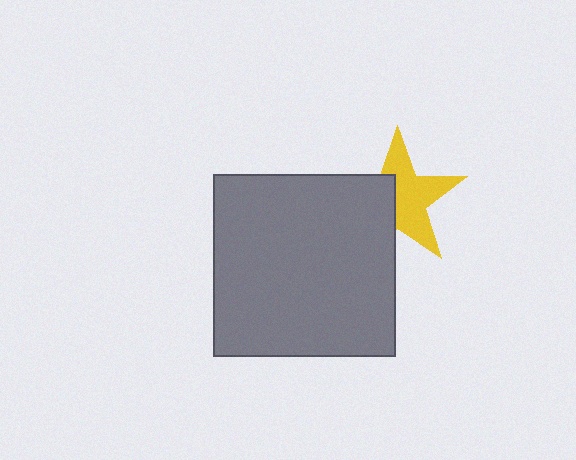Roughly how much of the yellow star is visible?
About half of it is visible (roughly 59%).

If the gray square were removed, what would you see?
You would see the complete yellow star.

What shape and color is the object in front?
The object in front is a gray square.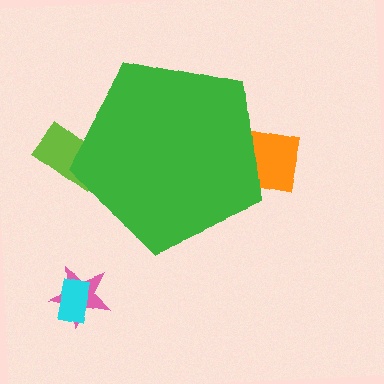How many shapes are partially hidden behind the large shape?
2 shapes are partially hidden.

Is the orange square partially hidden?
Yes, the orange square is partially hidden behind the green pentagon.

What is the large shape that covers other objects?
A green pentagon.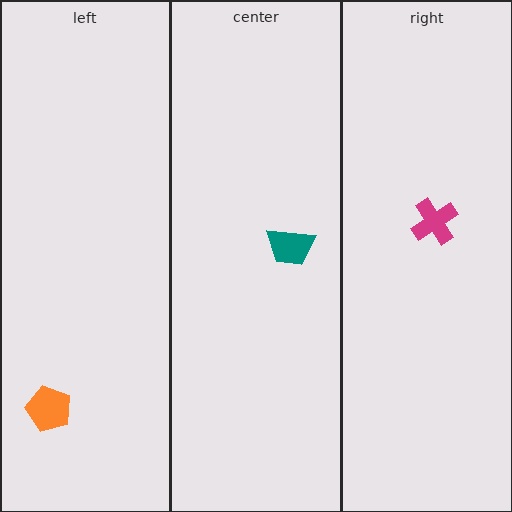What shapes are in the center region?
The teal trapezoid.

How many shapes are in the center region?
1.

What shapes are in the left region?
The orange pentagon.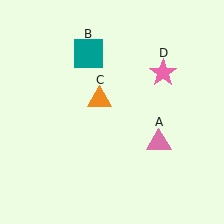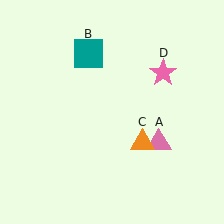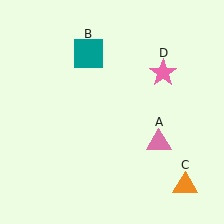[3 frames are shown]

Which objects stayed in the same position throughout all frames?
Pink triangle (object A) and teal square (object B) and pink star (object D) remained stationary.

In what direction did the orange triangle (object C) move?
The orange triangle (object C) moved down and to the right.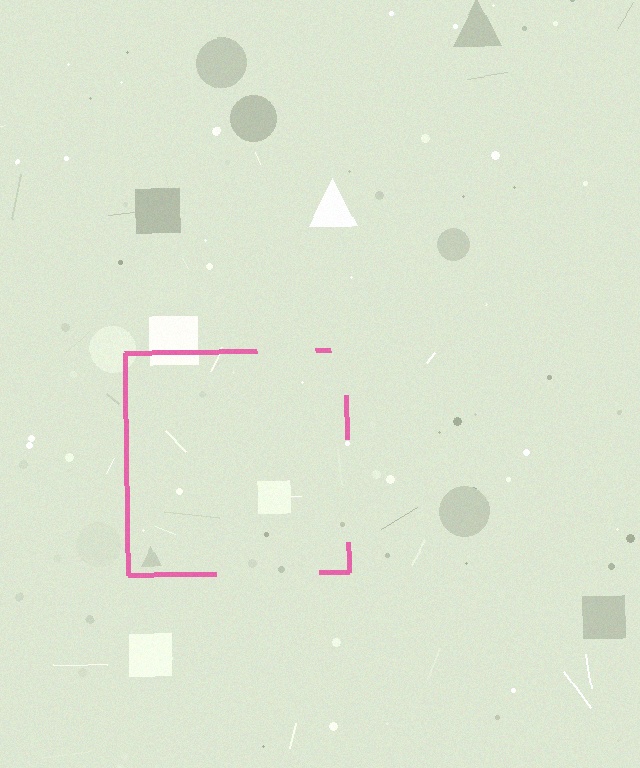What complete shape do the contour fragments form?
The contour fragments form a square.